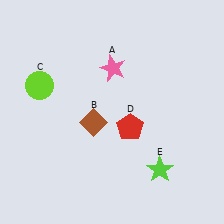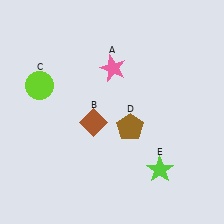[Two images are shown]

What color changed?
The pentagon (D) changed from red in Image 1 to brown in Image 2.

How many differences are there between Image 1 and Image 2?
There is 1 difference between the two images.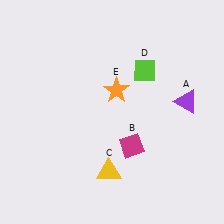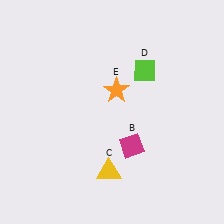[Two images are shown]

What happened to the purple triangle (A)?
The purple triangle (A) was removed in Image 2. It was in the top-right area of Image 1.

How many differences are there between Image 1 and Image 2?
There is 1 difference between the two images.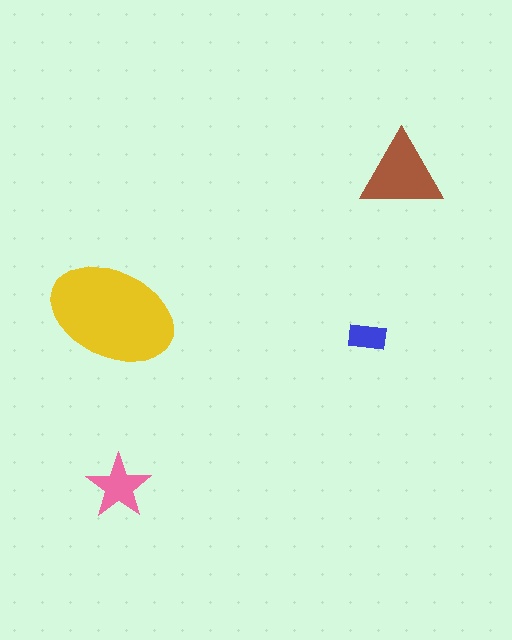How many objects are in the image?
There are 4 objects in the image.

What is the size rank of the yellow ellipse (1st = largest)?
1st.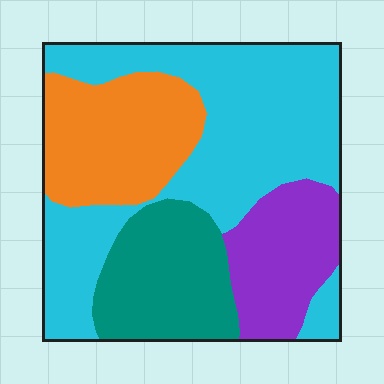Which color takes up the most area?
Cyan, at roughly 45%.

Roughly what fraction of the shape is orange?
Orange takes up less than a quarter of the shape.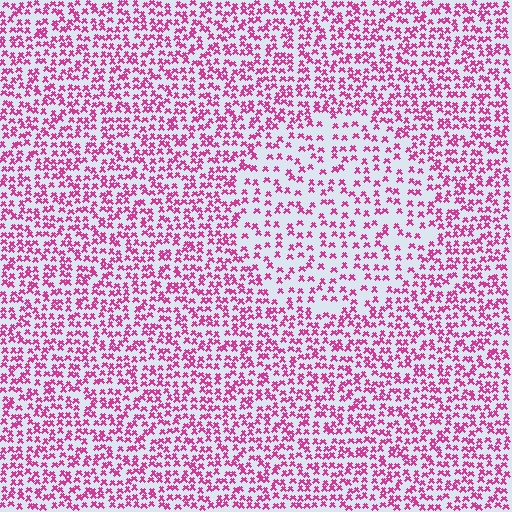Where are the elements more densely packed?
The elements are more densely packed outside the circle boundary.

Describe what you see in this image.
The image contains small magenta elements arranged at two different densities. A circle-shaped region is visible where the elements are less densely packed than the surrounding area.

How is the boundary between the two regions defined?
The boundary is defined by a change in element density (approximately 1.8x ratio). All elements are the same color, size, and shape.